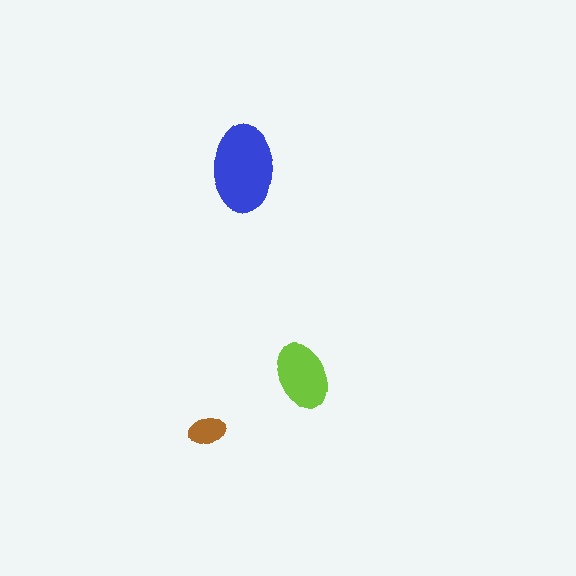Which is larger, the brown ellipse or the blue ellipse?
The blue one.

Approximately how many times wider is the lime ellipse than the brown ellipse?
About 2 times wider.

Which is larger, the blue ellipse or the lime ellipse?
The blue one.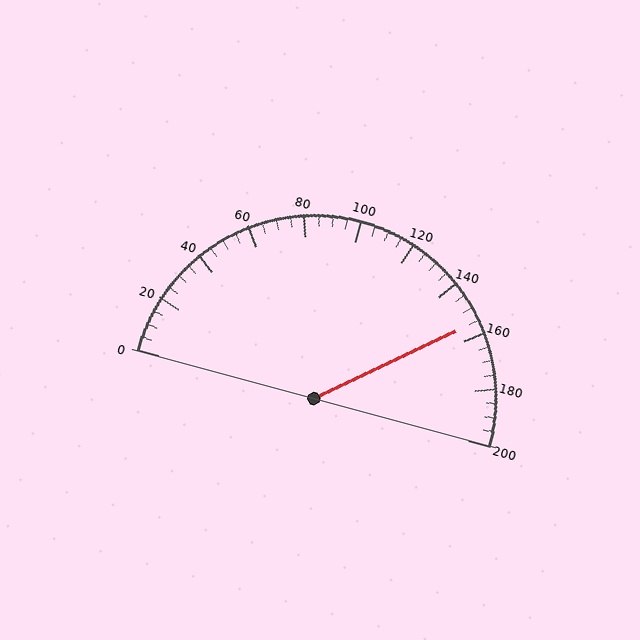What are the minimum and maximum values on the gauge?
The gauge ranges from 0 to 200.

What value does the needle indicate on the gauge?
The needle indicates approximately 155.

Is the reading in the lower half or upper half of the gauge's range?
The reading is in the upper half of the range (0 to 200).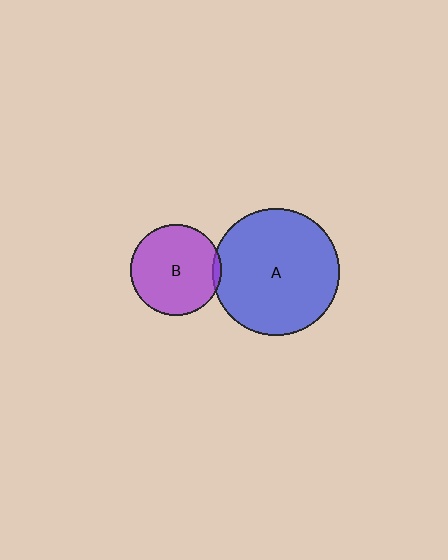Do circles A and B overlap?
Yes.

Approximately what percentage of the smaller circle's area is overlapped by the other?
Approximately 5%.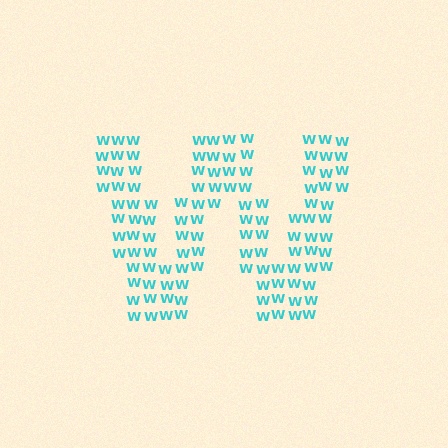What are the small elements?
The small elements are letter W's.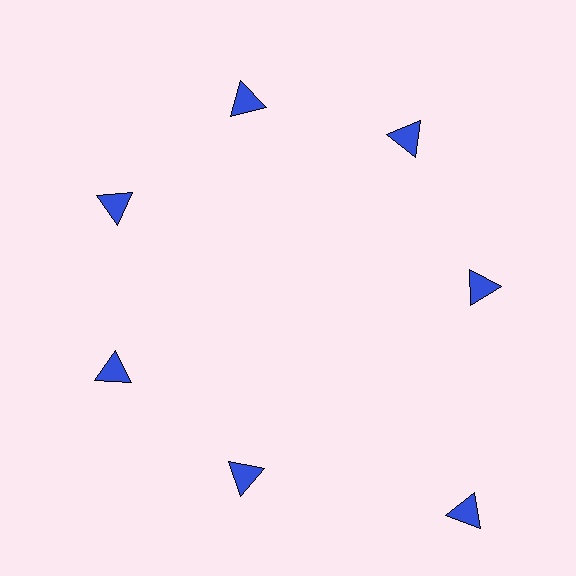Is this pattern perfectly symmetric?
No. The 7 blue triangles are arranged in a ring, but one element near the 5 o'clock position is pushed outward from the center, breaking the 7-fold rotational symmetry.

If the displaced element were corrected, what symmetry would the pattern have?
It would have 7-fold rotational symmetry — the pattern would map onto itself every 51 degrees.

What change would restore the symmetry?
The symmetry would be restored by moving it inward, back onto the ring so that all 7 triangles sit at equal angles and equal distance from the center.